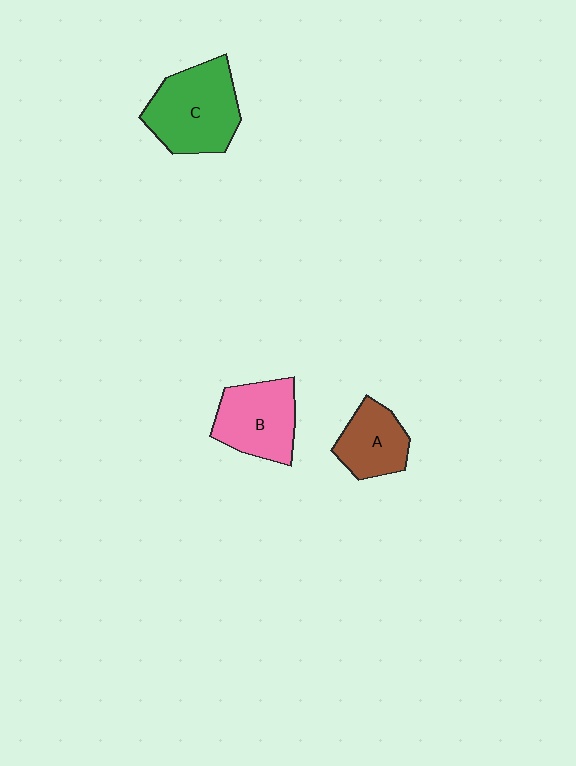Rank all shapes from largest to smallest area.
From largest to smallest: C (green), B (pink), A (brown).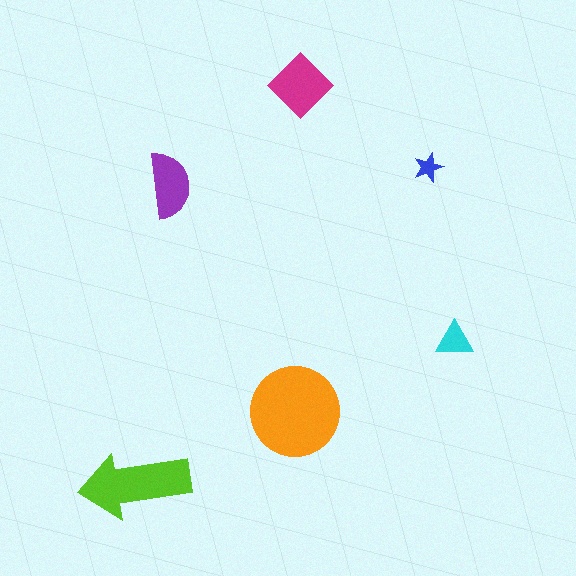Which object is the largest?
The orange circle.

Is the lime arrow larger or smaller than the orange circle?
Smaller.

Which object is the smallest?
The blue star.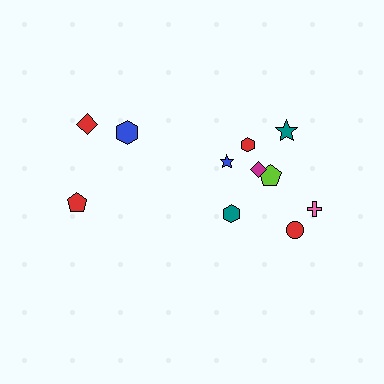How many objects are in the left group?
There are 3 objects.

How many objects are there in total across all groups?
There are 11 objects.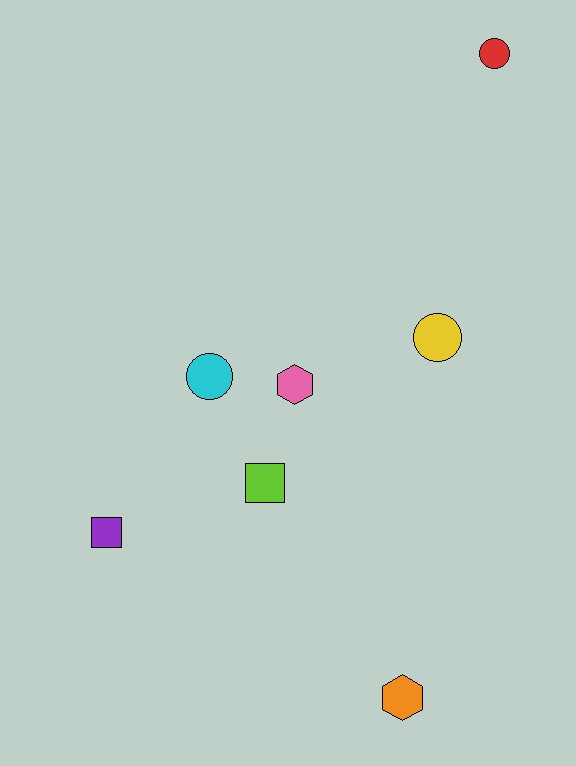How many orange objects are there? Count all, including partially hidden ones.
There is 1 orange object.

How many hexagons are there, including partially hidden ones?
There are 2 hexagons.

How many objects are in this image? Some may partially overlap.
There are 7 objects.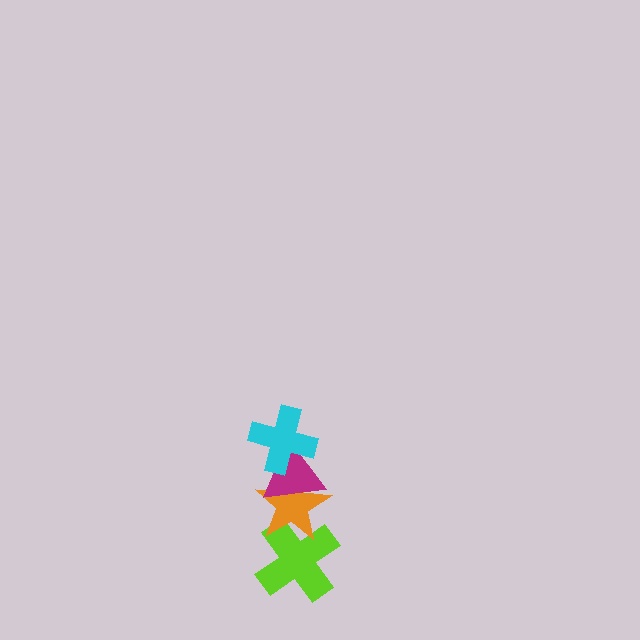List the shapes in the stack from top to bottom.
From top to bottom: the cyan cross, the magenta triangle, the orange star, the lime cross.